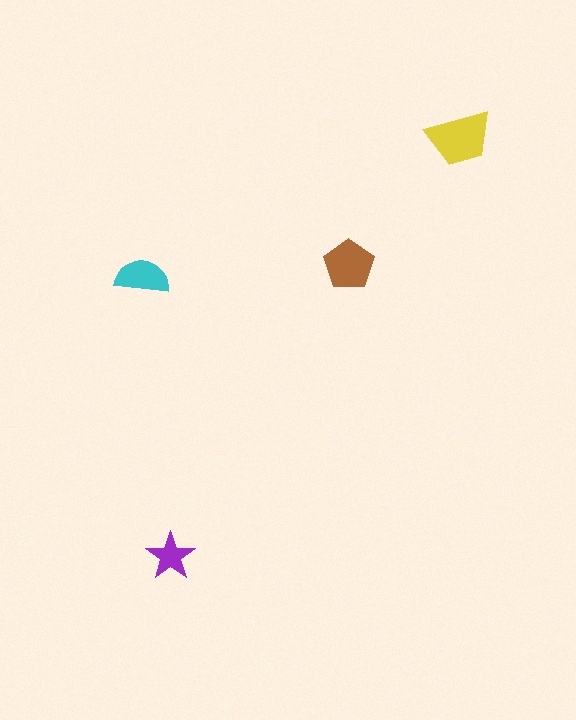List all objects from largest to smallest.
The yellow trapezoid, the brown pentagon, the cyan semicircle, the purple star.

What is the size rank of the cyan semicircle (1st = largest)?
3rd.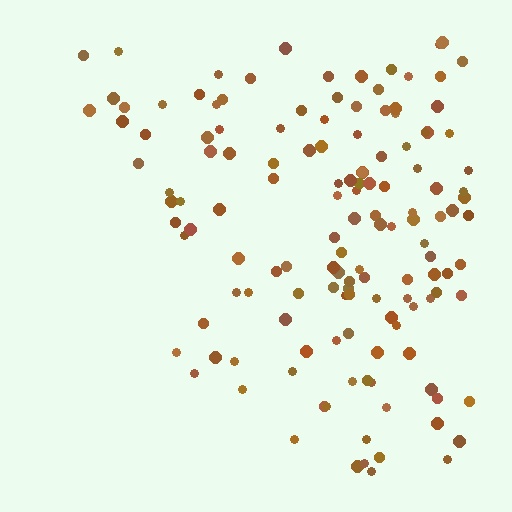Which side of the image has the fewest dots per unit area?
The left.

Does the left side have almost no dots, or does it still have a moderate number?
Still a moderate number, just noticeably fewer than the right.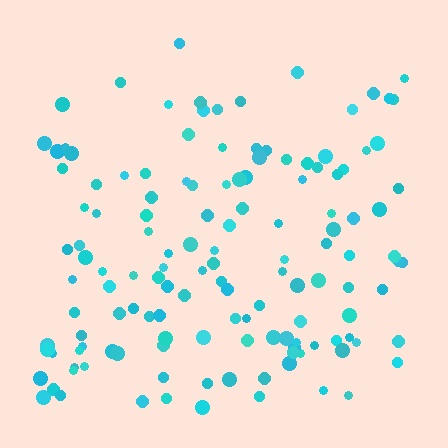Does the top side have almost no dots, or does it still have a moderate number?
Still a moderate number, just noticeably fewer than the bottom.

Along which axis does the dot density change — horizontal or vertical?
Vertical.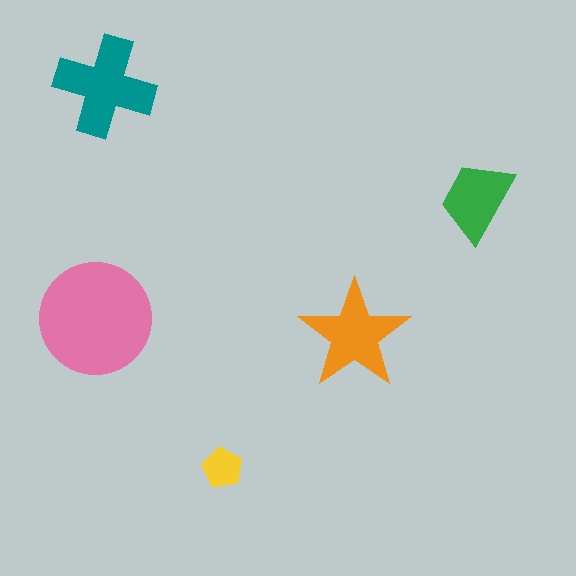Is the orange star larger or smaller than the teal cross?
Smaller.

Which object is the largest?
The pink circle.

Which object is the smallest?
The yellow pentagon.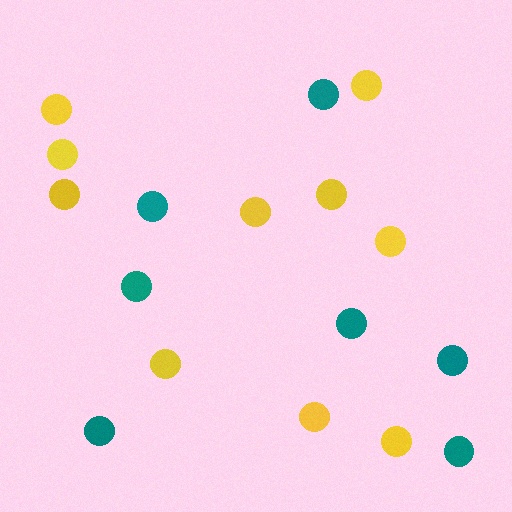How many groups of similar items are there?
There are 2 groups: one group of yellow circles (10) and one group of teal circles (7).